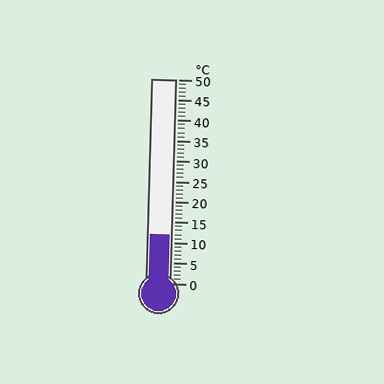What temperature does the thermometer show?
The thermometer shows approximately 12°C.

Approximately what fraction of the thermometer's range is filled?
The thermometer is filled to approximately 25% of its range.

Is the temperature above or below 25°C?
The temperature is below 25°C.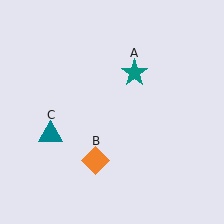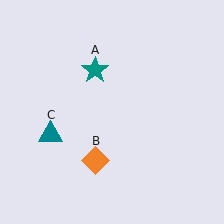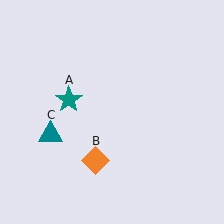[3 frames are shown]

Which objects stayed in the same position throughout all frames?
Orange diamond (object B) and teal triangle (object C) remained stationary.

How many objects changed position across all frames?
1 object changed position: teal star (object A).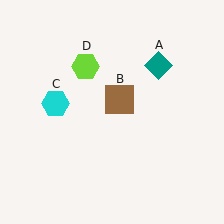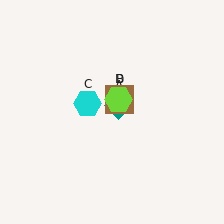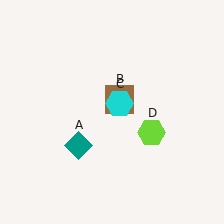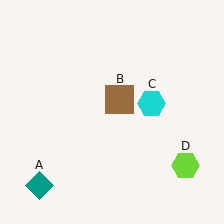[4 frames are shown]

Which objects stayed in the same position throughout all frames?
Brown square (object B) remained stationary.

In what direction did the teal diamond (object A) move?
The teal diamond (object A) moved down and to the left.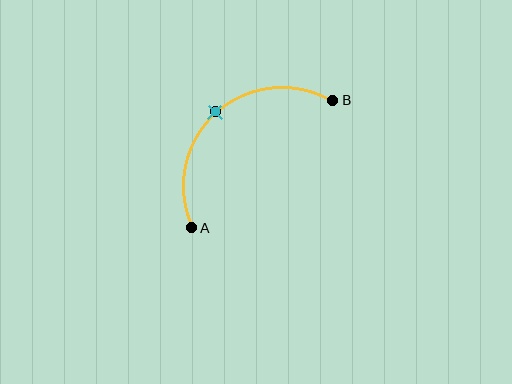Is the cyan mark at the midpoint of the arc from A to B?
Yes. The cyan mark lies on the arc at equal arc-length from both A and B — it is the arc midpoint.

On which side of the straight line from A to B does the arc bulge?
The arc bulges above and to the left of the straight line connecting A and B.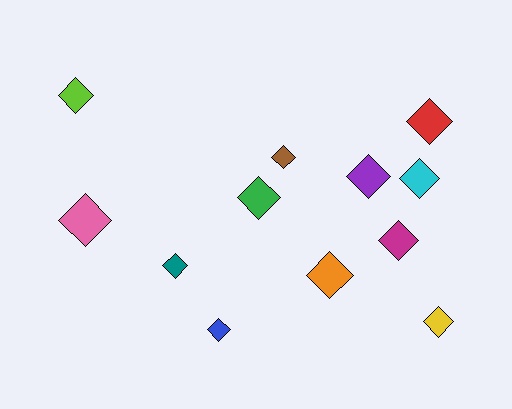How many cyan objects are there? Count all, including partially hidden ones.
There is 1 cyan object.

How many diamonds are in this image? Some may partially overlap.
There are 12 diamonds.